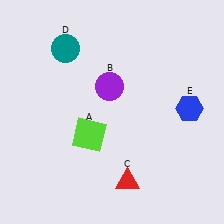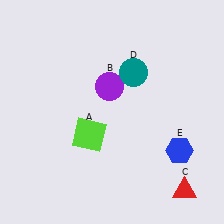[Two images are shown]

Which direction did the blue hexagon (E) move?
The blue hexagon (E) moved down.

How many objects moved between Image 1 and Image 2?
3 objects moved between the two images.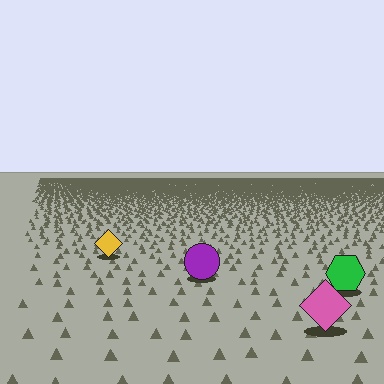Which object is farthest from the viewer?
The yellow diamond is farthest from the viewer. It appears smaller and the ground texture around it is denser.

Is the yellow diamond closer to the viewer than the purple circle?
No. The purple circle is closer — you can tell from the texture gradient: the ground texture is coarser near it.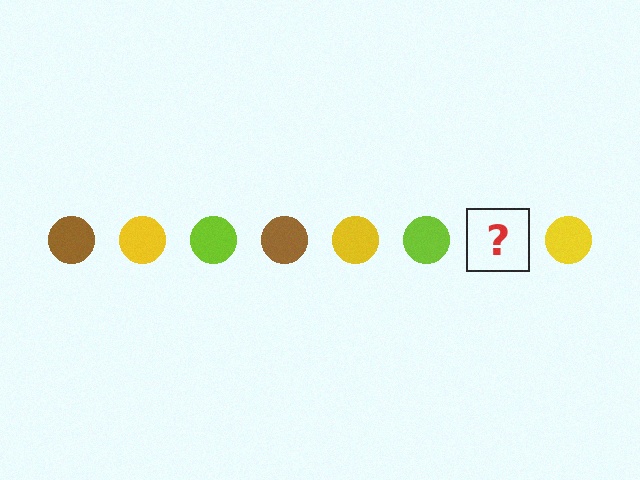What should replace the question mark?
The question mark should be replaced with a brown circle.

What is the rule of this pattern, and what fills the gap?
The rule is that the pattern cycles through brown, yellow, lime circles. The gap should be filled with a brown circle.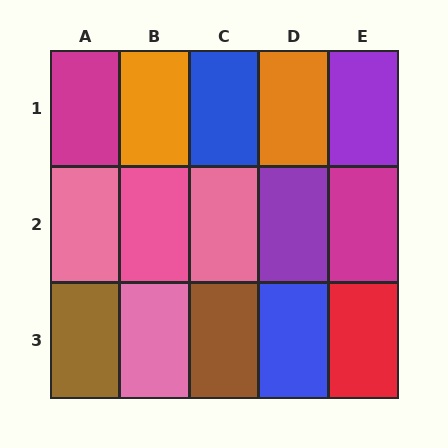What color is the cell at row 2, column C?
Pink.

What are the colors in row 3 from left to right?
Brown, pink, brown, blue, red.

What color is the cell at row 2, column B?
Pink.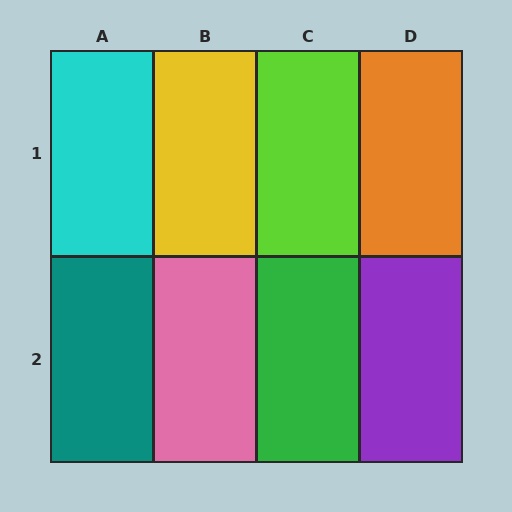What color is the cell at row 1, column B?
Yellow.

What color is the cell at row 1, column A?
Cyan.